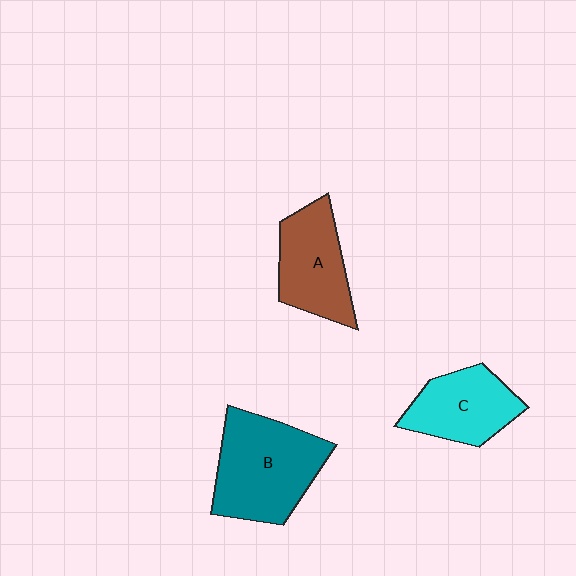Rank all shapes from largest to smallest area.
From largest to smallest: B (teal), A (brown), C (cyan).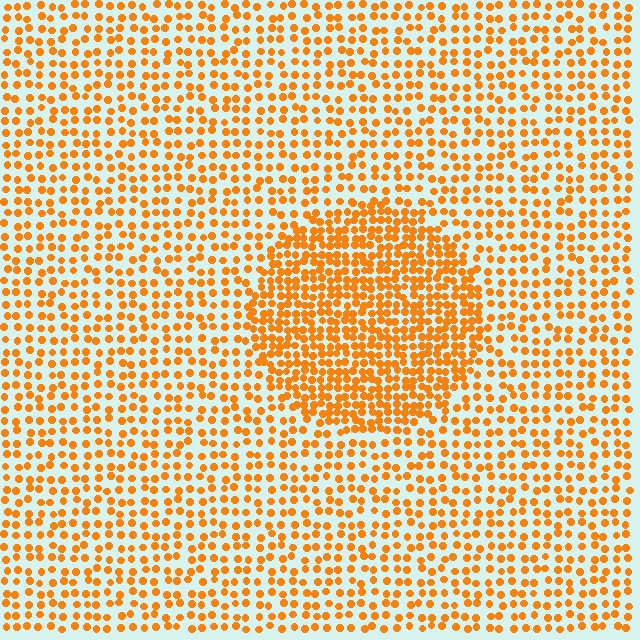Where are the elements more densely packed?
The elements are more densely packed inside the circle boundary.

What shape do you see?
I see a circle.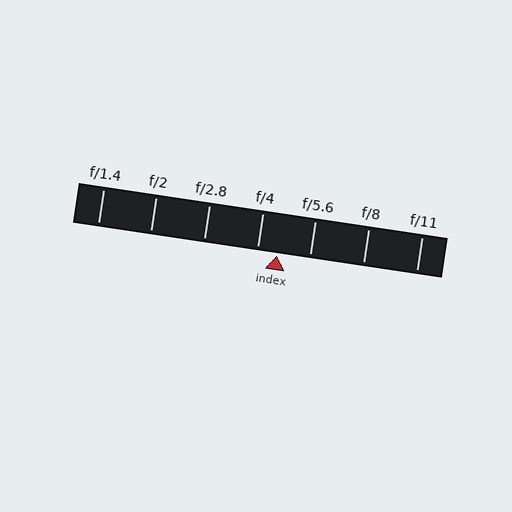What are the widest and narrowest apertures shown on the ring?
The widest aperture shown is f/1.4 and the narrowest is f/11.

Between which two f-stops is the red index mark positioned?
The index mark is between f/4 and f/5.6.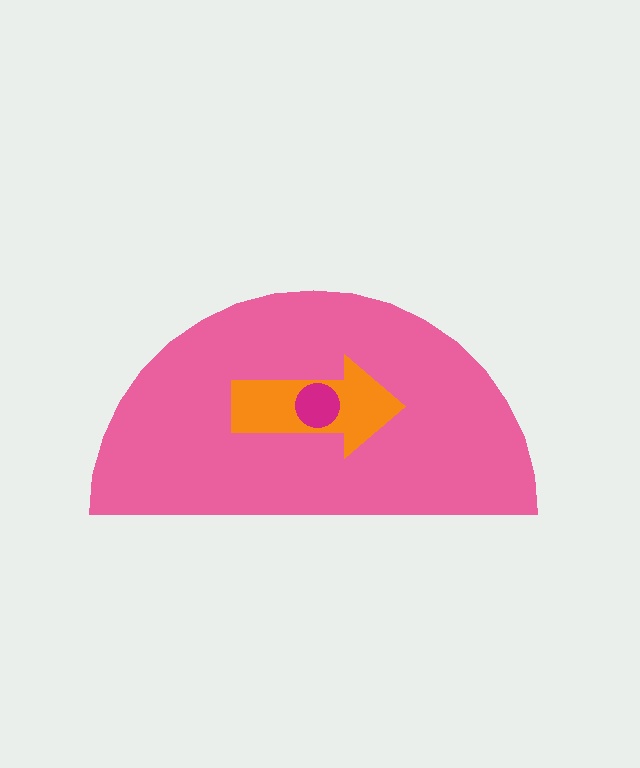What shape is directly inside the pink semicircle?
The orange arrow.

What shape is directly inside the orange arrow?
The magenta circle.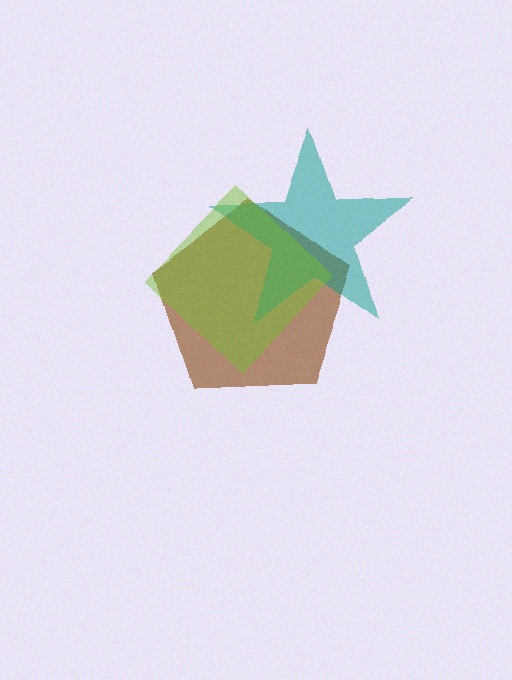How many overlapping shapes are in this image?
There are 3 overlapping shapes in the image.